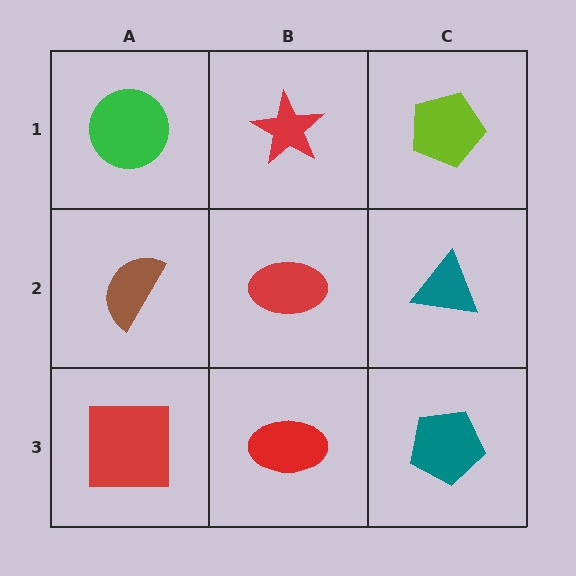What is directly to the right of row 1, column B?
A lime pentagon.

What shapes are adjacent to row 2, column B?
A red star (row 1, column B), a red ellipse (row 3, column B), a brown semicircle (row 2, column A), a teal triangle (row 2, column C).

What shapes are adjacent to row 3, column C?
A teal triangle (row 2, column C), a red ellipse (row 3, column B).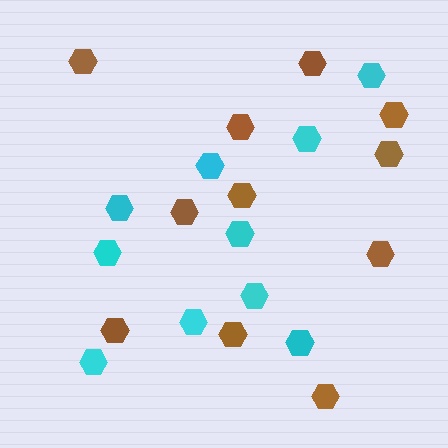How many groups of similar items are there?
There are 2 groups: one group of brown hexagons (11) and one group of cyan hexagons (10).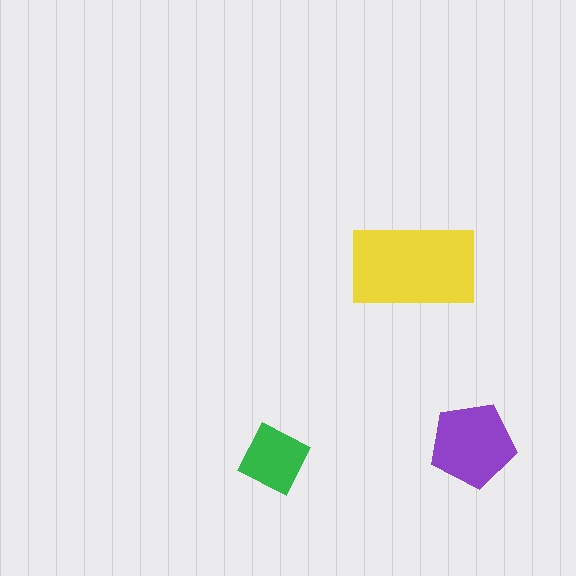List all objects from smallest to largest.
The green diamond, the purple pentagon, the yellow rectangle.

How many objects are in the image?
There are 3 objects in the image.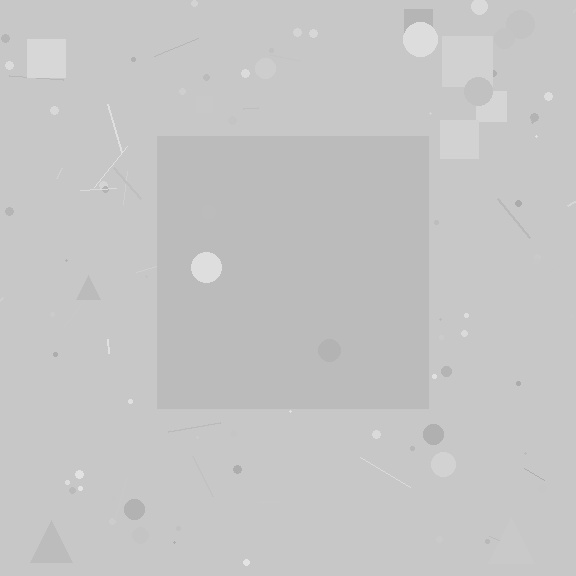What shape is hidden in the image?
A square is hidden in the image.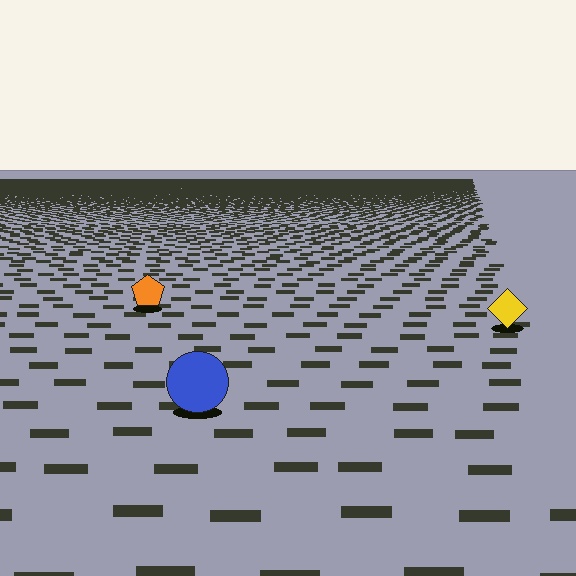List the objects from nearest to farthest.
From nearest to farthest: the blue circle, the yellow diamond, the orange pentagon.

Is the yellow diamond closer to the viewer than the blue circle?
No. The blue circle is closer — you can tell from the texture gradient: the ground texture is coarser near it.